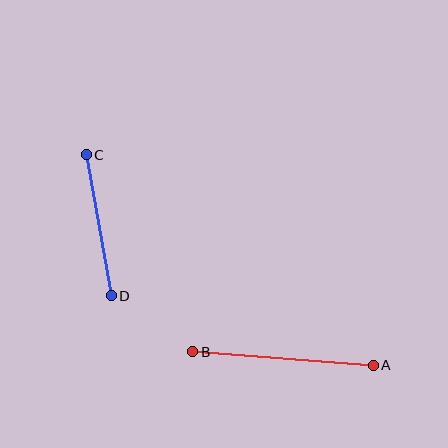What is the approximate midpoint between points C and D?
The midpoint is at approximately (99, 225) pixels.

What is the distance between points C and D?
The distance is approximately 143 pixels.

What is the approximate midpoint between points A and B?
The midpoint is at approximately (283, 359) pixels.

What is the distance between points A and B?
The distance is approximately 181 pixels.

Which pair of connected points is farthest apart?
Points A and B are farthest apart.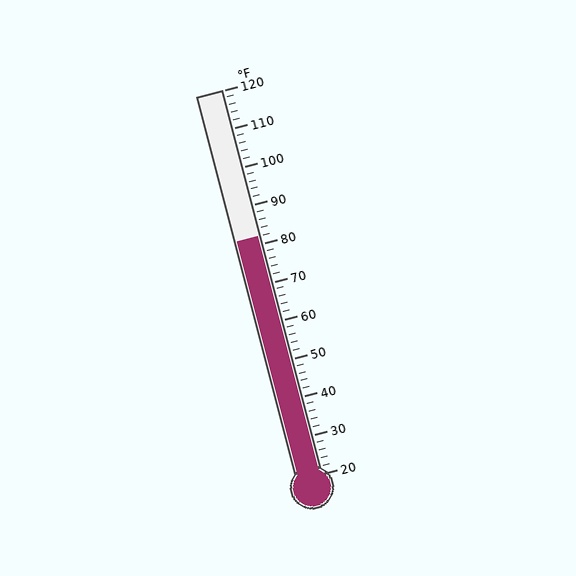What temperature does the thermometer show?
The thermometer shows approximately 82°F.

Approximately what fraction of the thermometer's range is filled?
The thermometer is filled to approximately 60% of its range.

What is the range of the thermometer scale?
The thermometer scale ranges from 20°F to 120°F.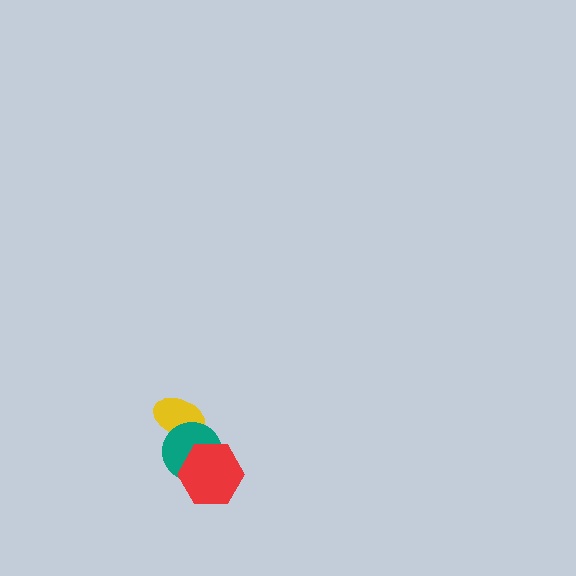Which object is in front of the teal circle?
The red hexagon is in front of the teal circle.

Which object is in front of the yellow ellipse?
The teal circle is in front of the yellow ellipse.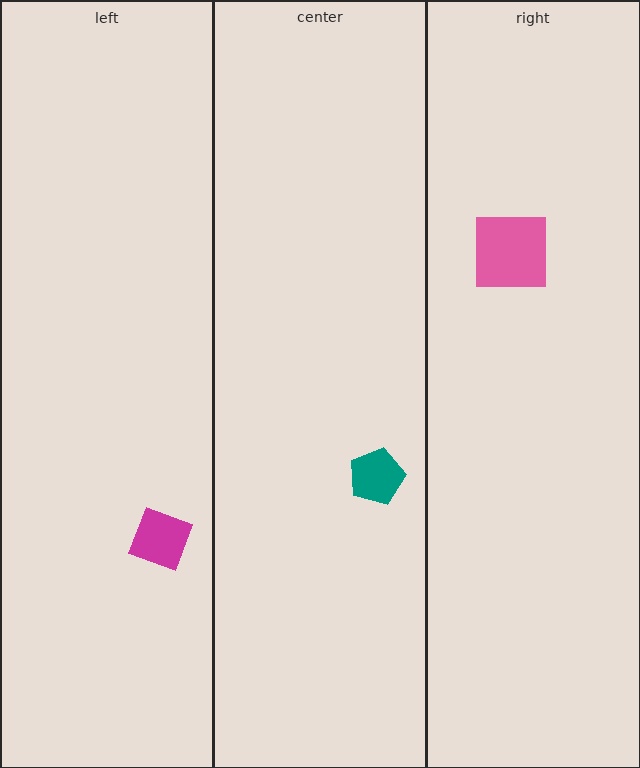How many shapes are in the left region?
1.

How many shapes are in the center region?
1.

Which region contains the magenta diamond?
The left region.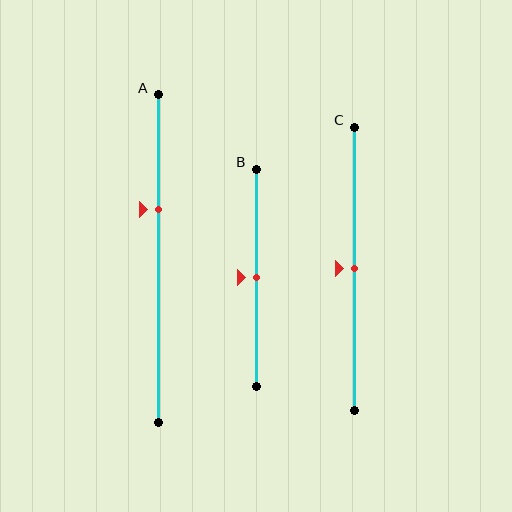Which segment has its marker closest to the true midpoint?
Segment B has its marker closest to the true midpoint.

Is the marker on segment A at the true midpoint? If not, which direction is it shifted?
No, the marker on segment A is shifted upward by about 15% of the segment length.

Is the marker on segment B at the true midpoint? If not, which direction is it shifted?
Yes, the marker on segment B is at the true midpoint.